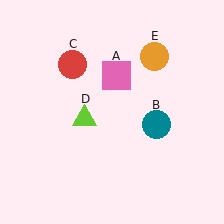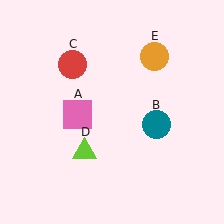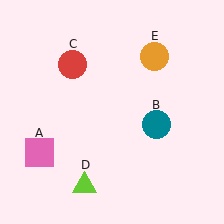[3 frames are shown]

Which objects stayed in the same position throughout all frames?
Teal circle (object B) and red circle (object C) and orange circle (object E) remained stationary.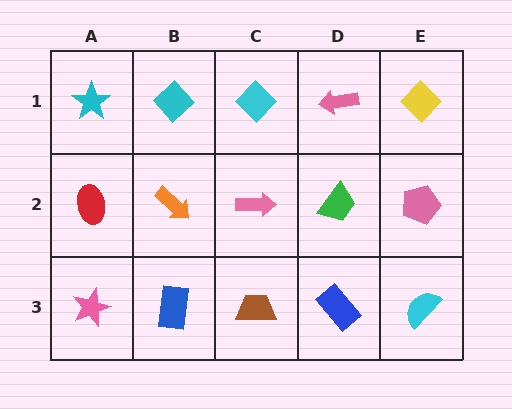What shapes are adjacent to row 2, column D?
A pink arrow (row 1, column D), a blue rectangle (row 3, column D), a pink arrow (row 2, column C), a pink pentagon (row 2, column E).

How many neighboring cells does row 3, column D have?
3.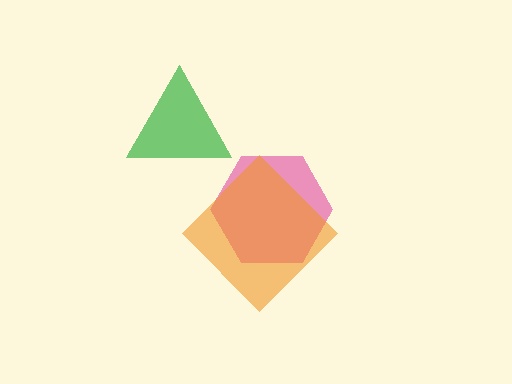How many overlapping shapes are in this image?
There are 3 overlapping shapes in the image.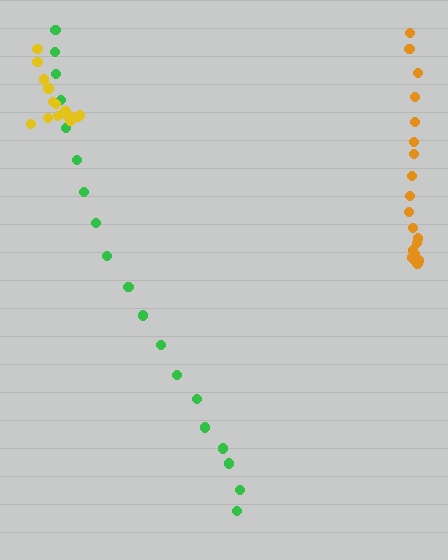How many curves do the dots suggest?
There are 3 distinct paths.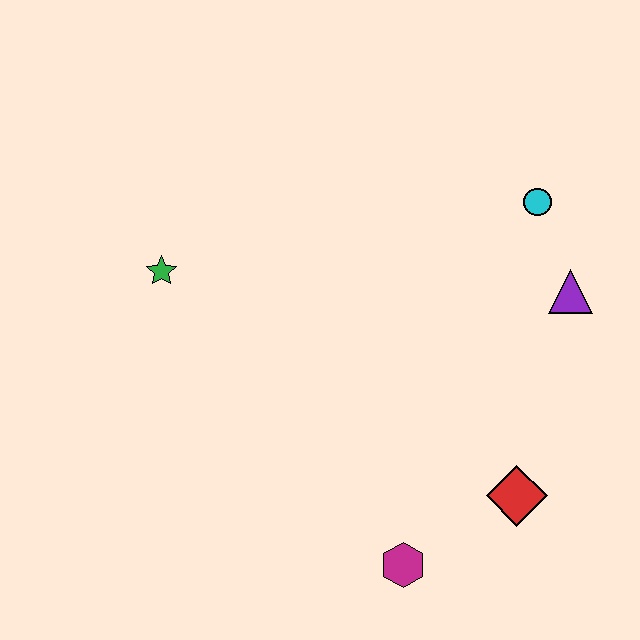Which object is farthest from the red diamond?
The green star is farthest from the red diamond.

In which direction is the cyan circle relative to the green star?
The cyan circle is to the right of the green star.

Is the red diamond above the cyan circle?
No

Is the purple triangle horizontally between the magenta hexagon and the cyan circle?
No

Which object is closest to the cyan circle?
The purple triangle is closest to the cyan circle.